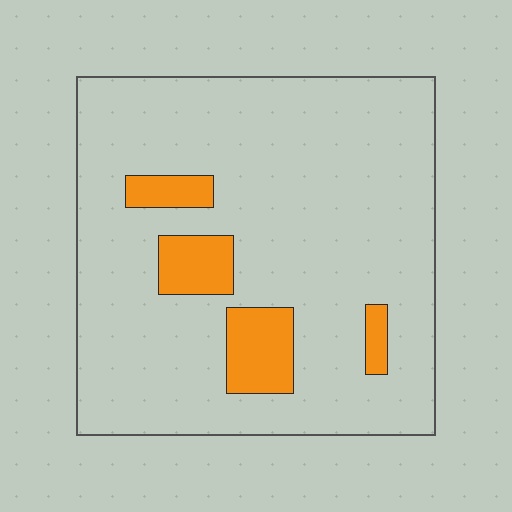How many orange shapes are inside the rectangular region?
4.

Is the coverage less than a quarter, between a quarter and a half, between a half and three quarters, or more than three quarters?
Less than a quarter.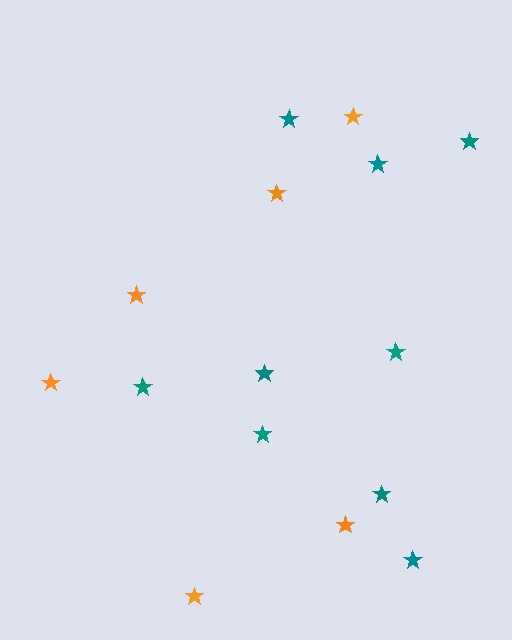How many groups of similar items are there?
There are 2 groups: one group of orange stars (6) and one group of teal stars (9).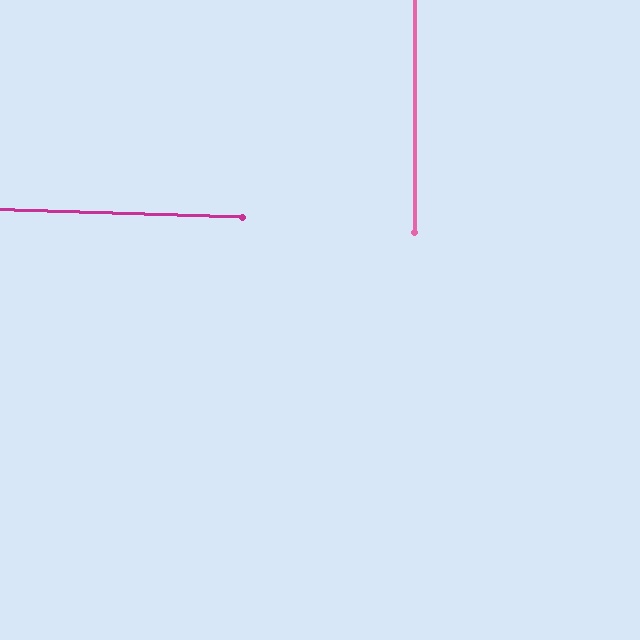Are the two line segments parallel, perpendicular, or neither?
Perpendicular — they meet at approximately 88°.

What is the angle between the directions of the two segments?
Approximately 88 degrees.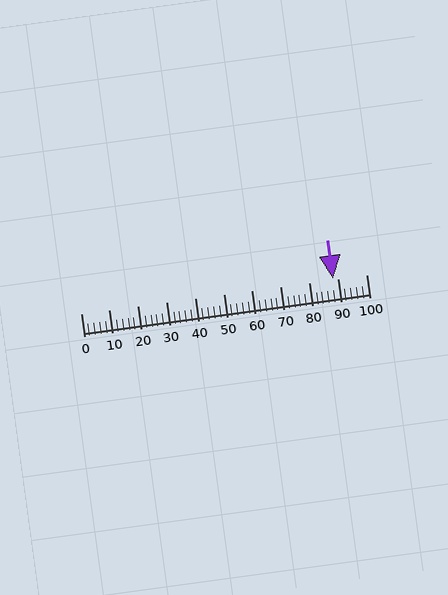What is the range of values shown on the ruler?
The ruler shows values from 0 to 100.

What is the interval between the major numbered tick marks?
The major tick marks are spaced 10 units apart.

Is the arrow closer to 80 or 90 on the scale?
The arrow is closer to 90.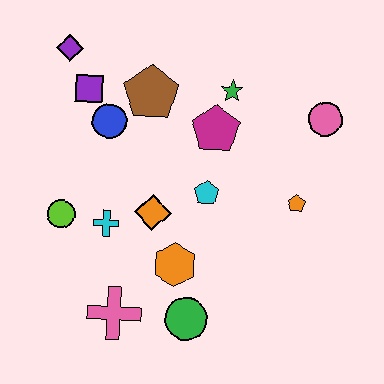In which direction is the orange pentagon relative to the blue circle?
The orange pentagon is to the right of the blue circle.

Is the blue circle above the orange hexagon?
Yes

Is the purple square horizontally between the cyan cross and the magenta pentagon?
No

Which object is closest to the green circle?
The orange hexagon is closest to the green circle.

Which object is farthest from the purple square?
The green circle is farthest from the purple square.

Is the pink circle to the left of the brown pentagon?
No